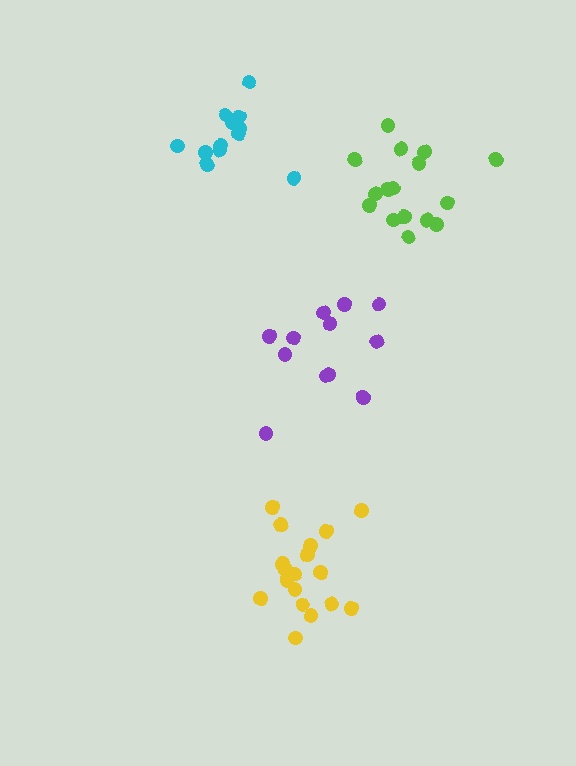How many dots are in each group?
Group 1: 12 dots, Group 2: 16 dots, Group 3: 18 dots, Group 4: 12 dots (58 total).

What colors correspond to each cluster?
The clusters are colored: cyan, lime, yellow, purple.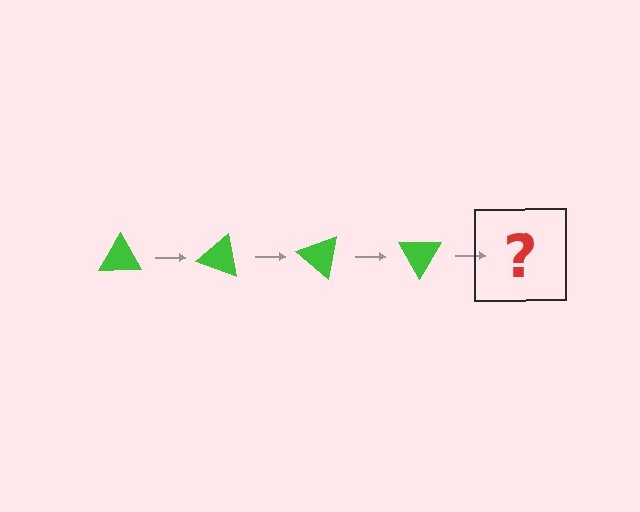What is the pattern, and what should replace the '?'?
The pattern is that the triangle rotates 20 degrees each step. The '?' should be a green triangle rotated 80 degrees.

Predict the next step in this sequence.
The next step is a green triangle rotated 80 degrees.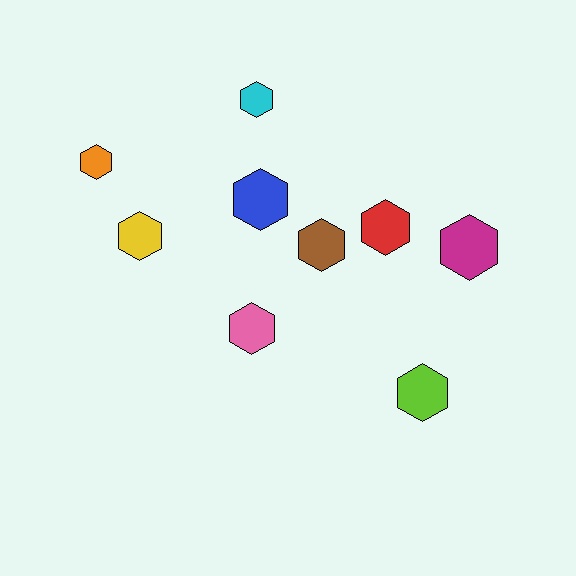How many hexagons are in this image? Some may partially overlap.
There are 9 hexagons.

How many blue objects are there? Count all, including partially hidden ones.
There is 1 blue object.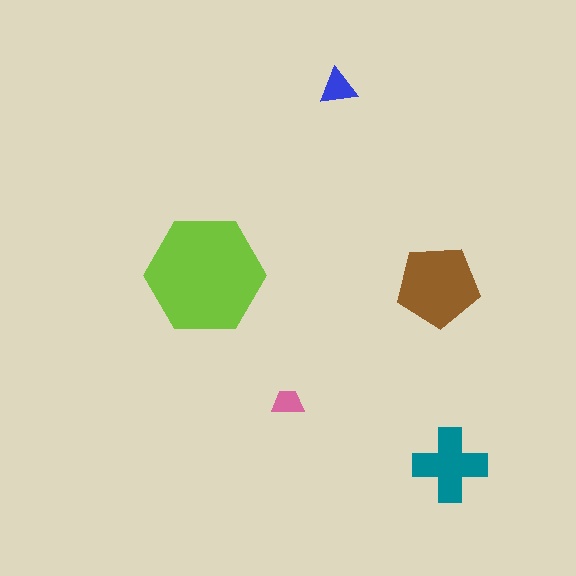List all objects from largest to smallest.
The lime hexagon, the brown pentagon, the teal cross, the blue triangle, the pink trapezoid.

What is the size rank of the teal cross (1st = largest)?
3rd.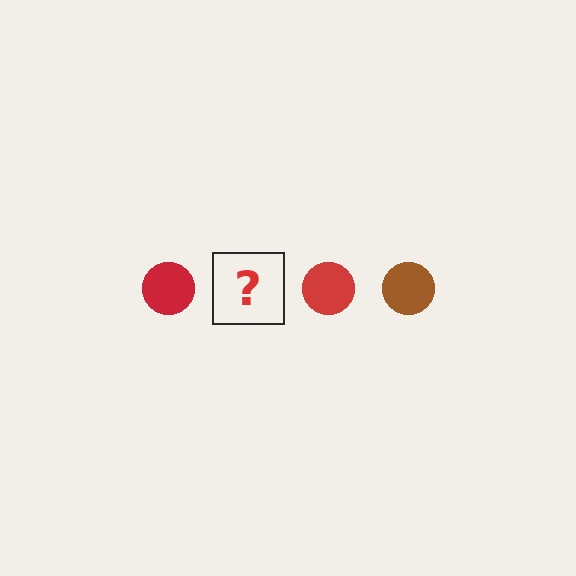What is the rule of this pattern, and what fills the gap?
The rule is that the pattern cycles through red, brown circles. The gap should be filled with a brown circle.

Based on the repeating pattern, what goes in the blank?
The blank should be a brown circle.